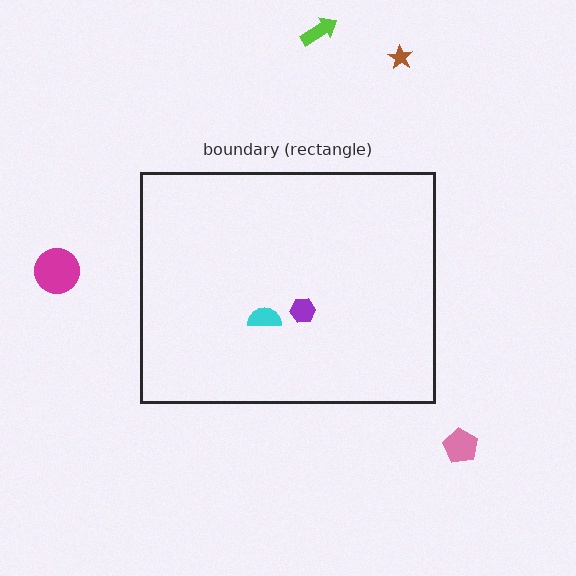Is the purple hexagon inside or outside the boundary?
Inside.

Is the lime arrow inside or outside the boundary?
Outside.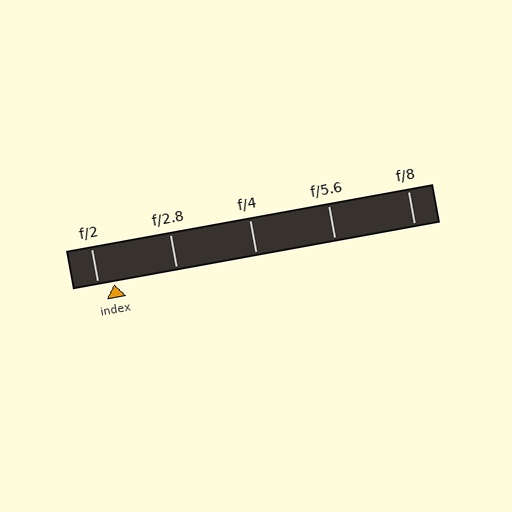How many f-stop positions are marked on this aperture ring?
There are 5 f-stop positions marked.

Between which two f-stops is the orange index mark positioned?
The index mark is between f/2 and f/2.8.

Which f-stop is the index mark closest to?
The index mark is closest to f/2.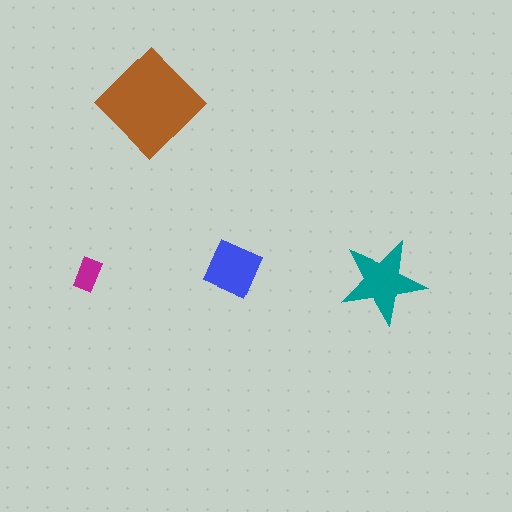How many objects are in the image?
There are 4 objects in the image.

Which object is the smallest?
The magenta rectangle.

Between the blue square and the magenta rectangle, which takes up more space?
The blue square.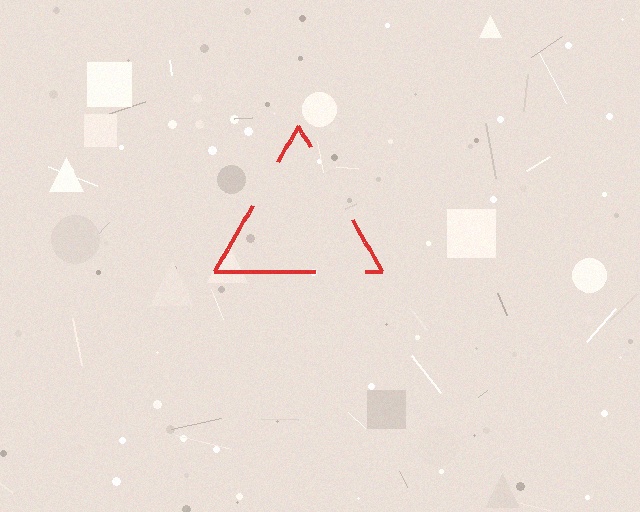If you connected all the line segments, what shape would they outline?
They would outline a triangle.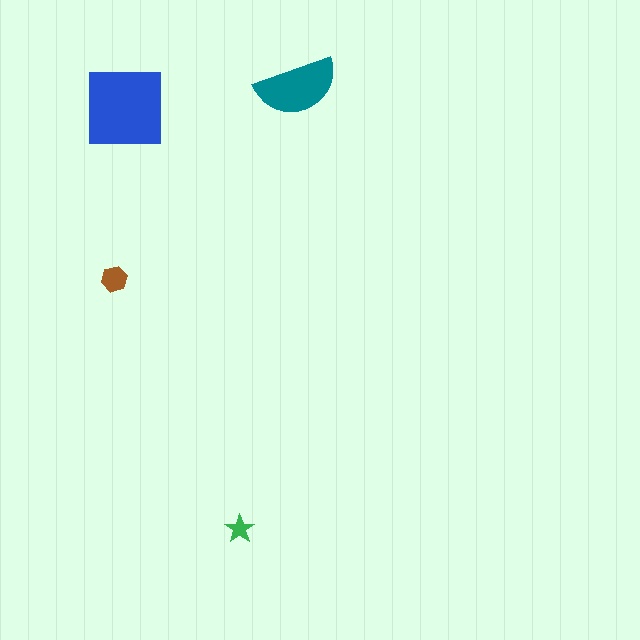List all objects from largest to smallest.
The blue square, the teal semicircle, the brown hexagon, the green star.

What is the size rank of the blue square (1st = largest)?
1st.